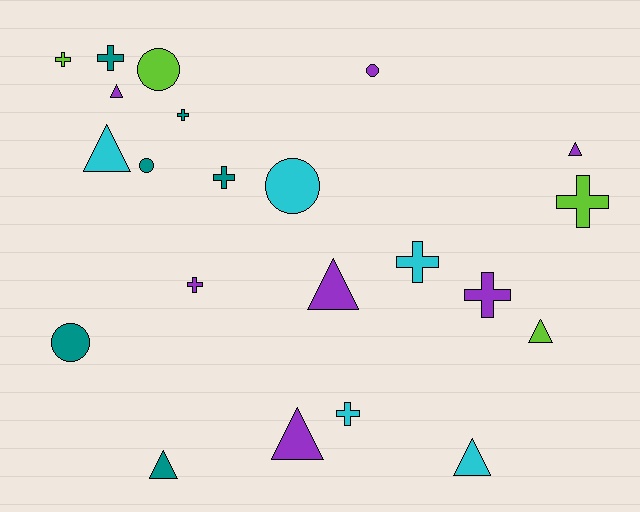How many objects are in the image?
There are 22 objects.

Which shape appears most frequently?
Cross, with 9 objects.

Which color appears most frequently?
Purple, with 7 objects.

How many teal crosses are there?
There are 3 teal crosses.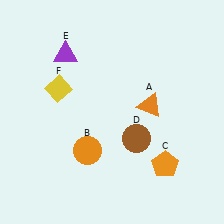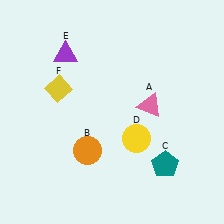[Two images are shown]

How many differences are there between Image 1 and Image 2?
There are 3 differences between the two images.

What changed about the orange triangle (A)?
In Image 1, A is orange. In Image 2, it changed to pink.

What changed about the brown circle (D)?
In Image 1, D is brown. In Image 2, it changed to yellow.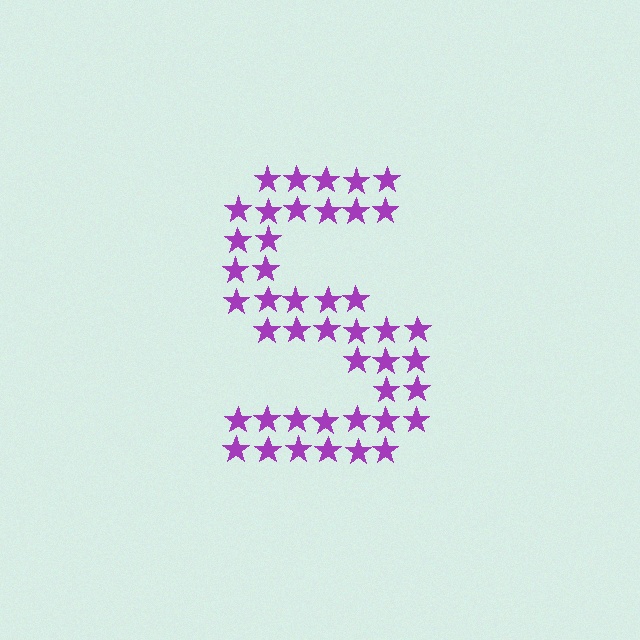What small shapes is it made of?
It is made of small stars.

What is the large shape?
The large shape is the letter S.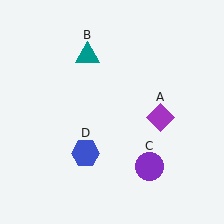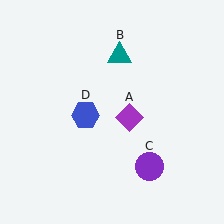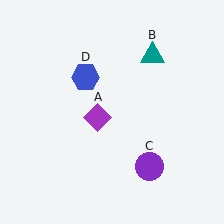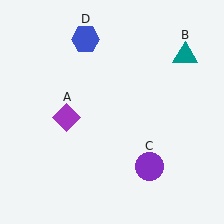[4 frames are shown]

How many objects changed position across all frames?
3 objects changed position: purple diamond (object A), teal triangle (object B), blue hexagon (object D).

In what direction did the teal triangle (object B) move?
The teal triangle (object B) moved right.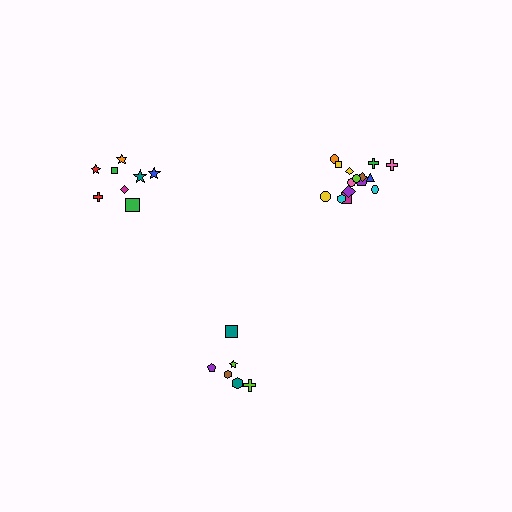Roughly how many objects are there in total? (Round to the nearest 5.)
Roughly 30 objects in total.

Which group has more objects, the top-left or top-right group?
The top-right group.